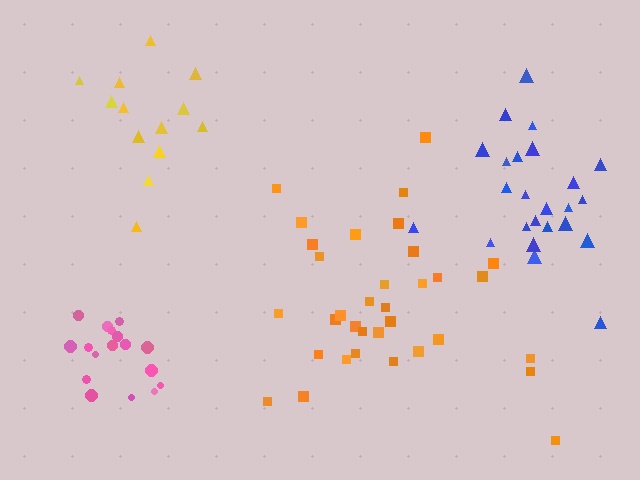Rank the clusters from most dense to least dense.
pink, blue, yellow, orange.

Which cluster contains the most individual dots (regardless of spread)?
Orange (34).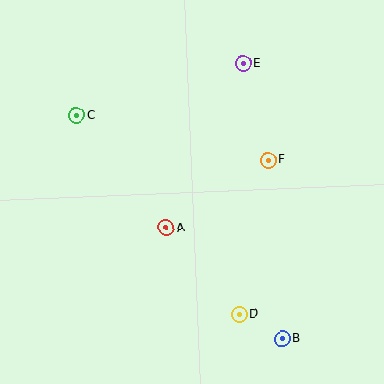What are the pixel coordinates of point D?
Point D is at (239, 315).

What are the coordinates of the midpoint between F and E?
The midpoint between F and E is at (256, 112).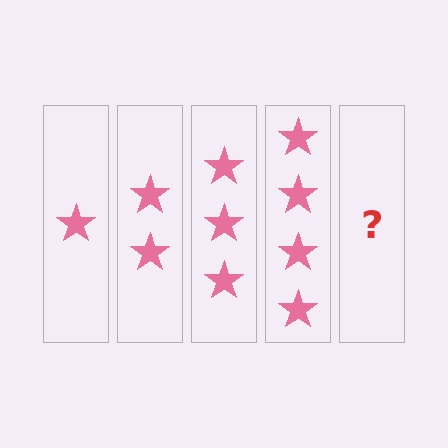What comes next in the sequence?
The next element should be 5 stars.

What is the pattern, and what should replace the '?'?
The pattern is that each step adds one more star. The '?' should be 5 stars.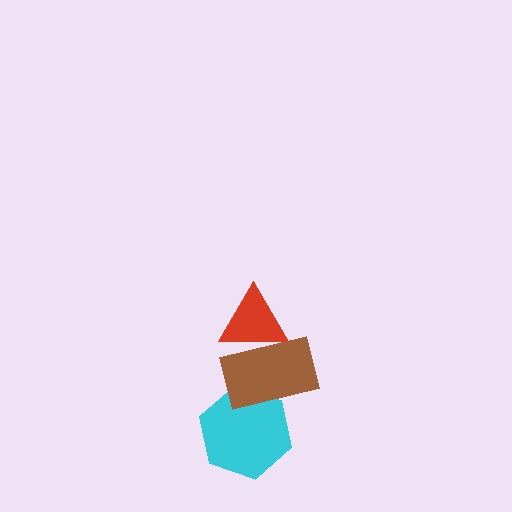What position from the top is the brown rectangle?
The brown rectangle is 2nd from the top.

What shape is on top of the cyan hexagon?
The brown rectangle is on top of the cyan hexagon.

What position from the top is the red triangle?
The red triangle is 1st from the top.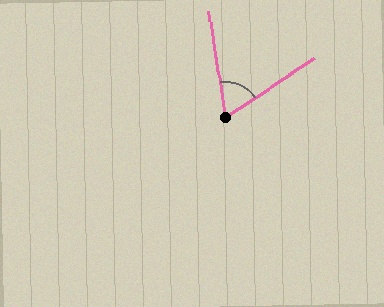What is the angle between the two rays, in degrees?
Approximately 65 degrees.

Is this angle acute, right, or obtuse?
It is acute.